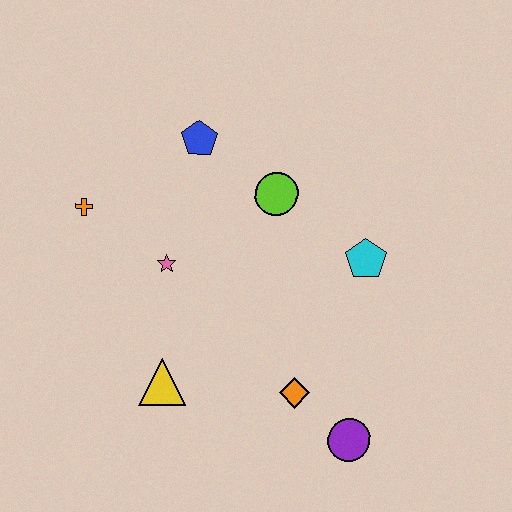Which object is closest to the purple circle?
The orange diamond is closest to the purple circle.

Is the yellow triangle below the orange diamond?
No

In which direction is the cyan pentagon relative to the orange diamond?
The cyan pentagon is above the orange diamond.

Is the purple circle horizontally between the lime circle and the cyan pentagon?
Yes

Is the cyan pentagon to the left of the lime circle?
No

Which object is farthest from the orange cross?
The purple circle is farthest from the orange cross.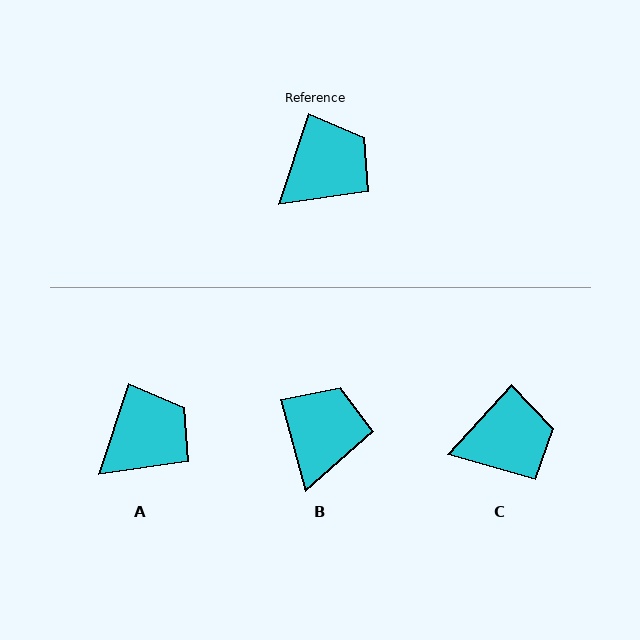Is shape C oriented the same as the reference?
No, it is off by about 23 degrees.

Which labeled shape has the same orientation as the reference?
A.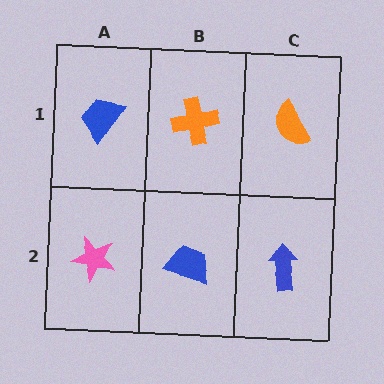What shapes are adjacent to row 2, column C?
An orange semicircle (row 1, column C), a blue trapezoid (row 2, column B).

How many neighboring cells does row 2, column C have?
2.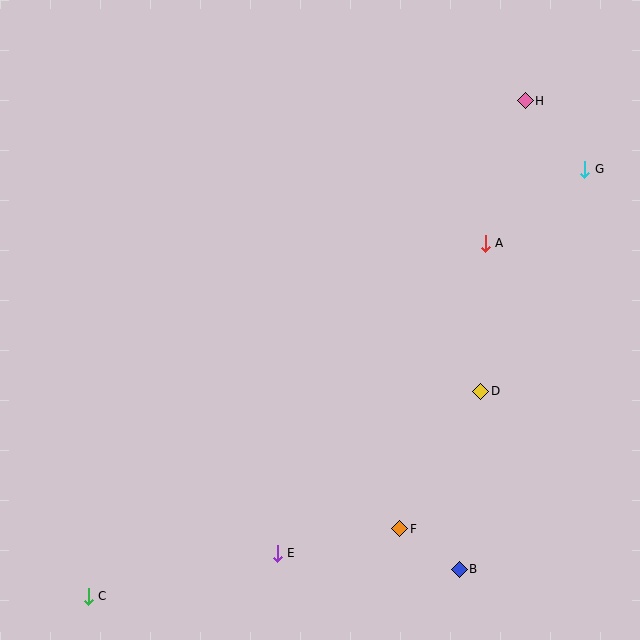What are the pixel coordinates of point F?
Point F is at (400, 529).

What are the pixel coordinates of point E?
Point E is at (277, 553).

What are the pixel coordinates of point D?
Point D is at (481, 391).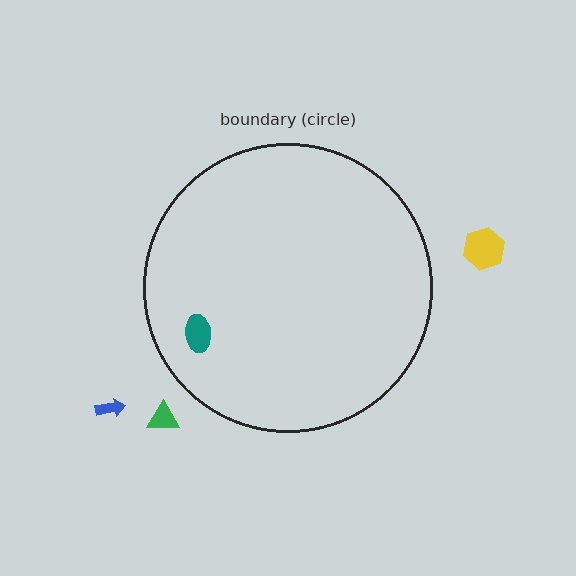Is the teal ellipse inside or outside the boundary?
Inside.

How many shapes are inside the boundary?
1 inside, 3 outside.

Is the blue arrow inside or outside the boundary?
Outside.